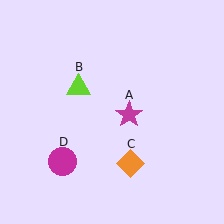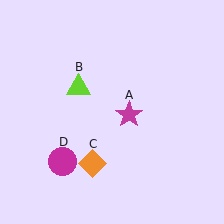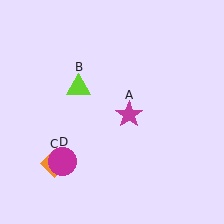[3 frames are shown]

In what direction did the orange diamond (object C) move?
The orange diamond (object C) moved left.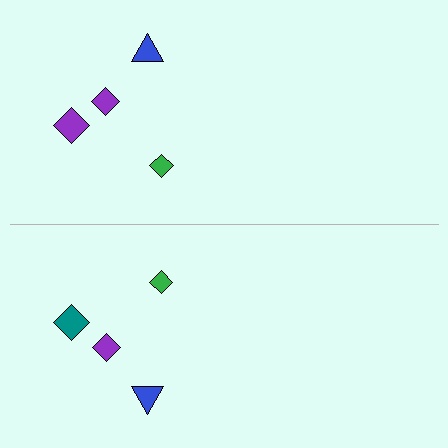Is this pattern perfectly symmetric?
No, the pattern is not perfectly symmetric. The teal diamond on the bottom side breaks the symmetry — its mirror counterpart is purple.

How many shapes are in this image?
There are 8 shapes in this image.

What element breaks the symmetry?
The teal diamond on the bottom side breaks the symmetry — its mirror counterpart is purple.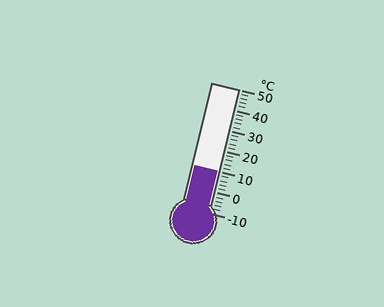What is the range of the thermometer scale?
The thermometer scale ranges from -10°C to 50°C.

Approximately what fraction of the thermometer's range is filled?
The thermometer is filled to approximately 35% of its range.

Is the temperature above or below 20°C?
The temperature is below 20°C.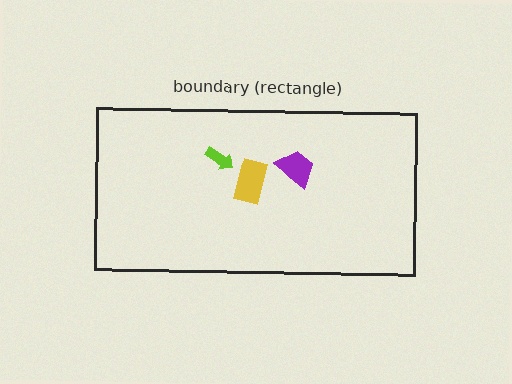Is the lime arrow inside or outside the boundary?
Inside.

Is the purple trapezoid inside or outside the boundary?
Inside.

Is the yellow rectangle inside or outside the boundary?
Inside.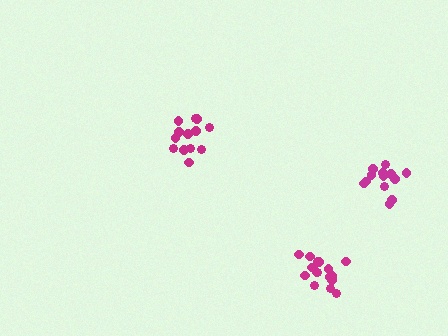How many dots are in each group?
Group 1: 17 dots, Group 2: 13 dots, Group 3: 13 dots (43 total).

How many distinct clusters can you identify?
There are 3 distinct clusters.